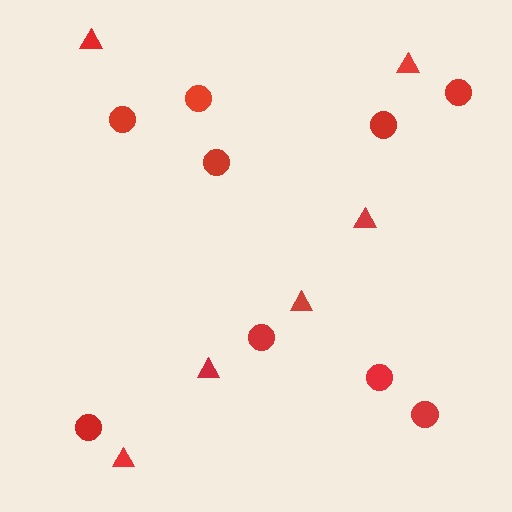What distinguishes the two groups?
There are 2 groups: one group of circles (9) and one group of triangles (6).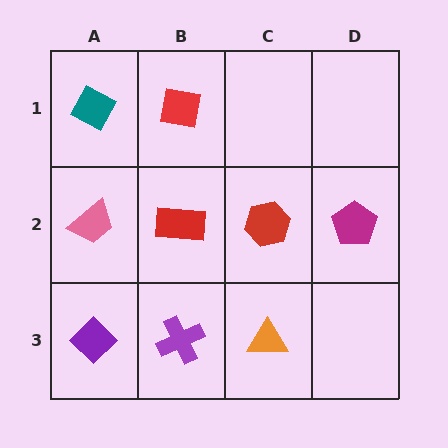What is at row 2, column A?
A pink trapezoid.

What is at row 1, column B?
A red square.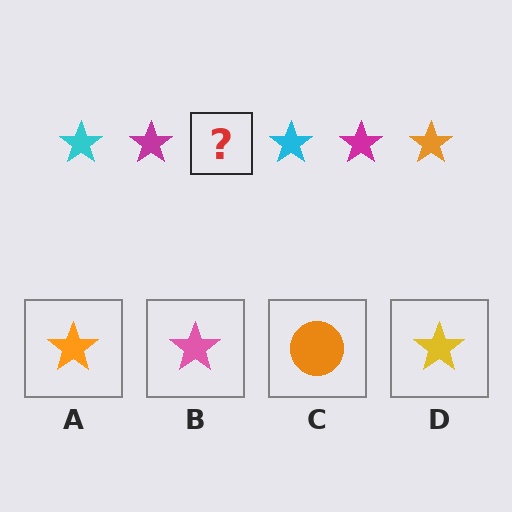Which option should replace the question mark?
Option A.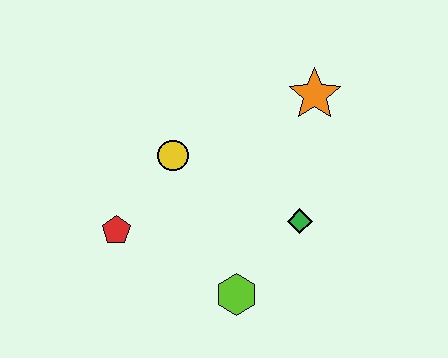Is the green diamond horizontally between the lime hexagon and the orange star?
Yes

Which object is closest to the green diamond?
The lime hexagon is closest to the green diamond.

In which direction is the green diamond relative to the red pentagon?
The green diamond is to the right of the red pentagon.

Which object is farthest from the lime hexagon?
The orange star is farthest from the lime hexagon.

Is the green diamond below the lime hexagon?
No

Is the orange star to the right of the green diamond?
Yes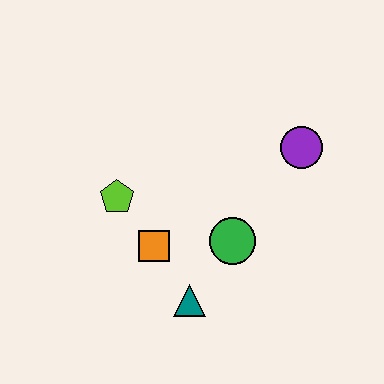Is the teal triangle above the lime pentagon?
No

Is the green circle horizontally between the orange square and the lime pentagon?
No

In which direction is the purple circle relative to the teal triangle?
The purple circle is above the teal triangle.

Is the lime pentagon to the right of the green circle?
No